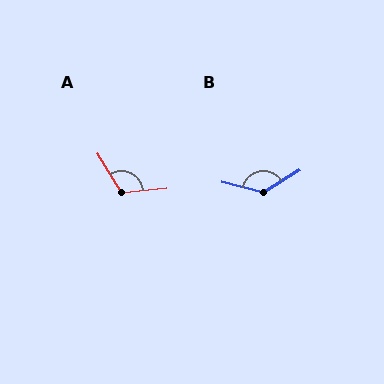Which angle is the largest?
B, at approximately 134 degrees.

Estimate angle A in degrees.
Approximately 116 degrees.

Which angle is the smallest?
A, at approximately 116 degrees.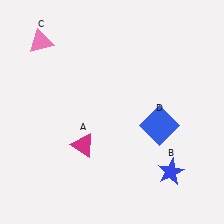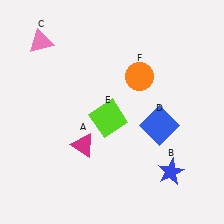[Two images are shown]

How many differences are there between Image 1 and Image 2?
There are 2 differences between the two images.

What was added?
A lime square (E), an orange circle (F) were added in Image 2.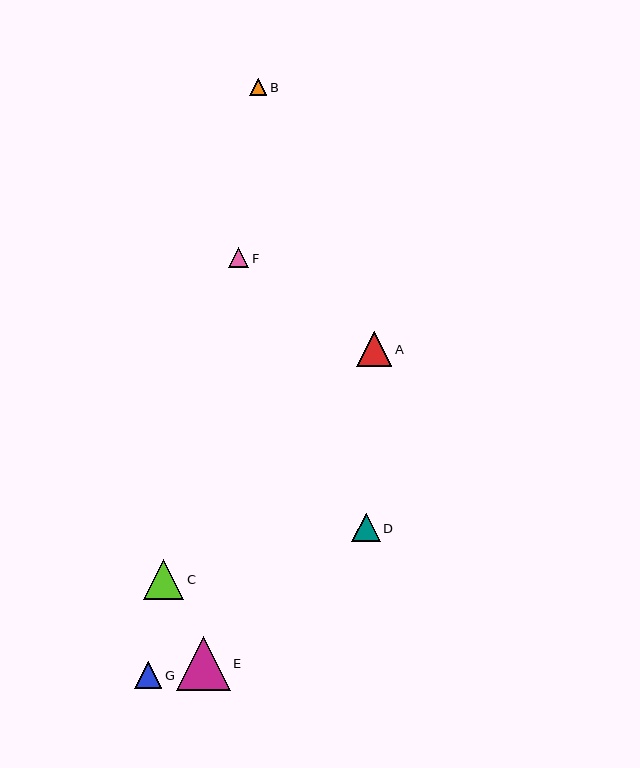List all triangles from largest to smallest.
From largest to smallest: E, C, A, D, G, F, B.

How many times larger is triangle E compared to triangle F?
Triangle E is approximately 2.7 times the size of triangle F.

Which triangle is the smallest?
Triangle B is the smallest with a size of approximately 17 pixels.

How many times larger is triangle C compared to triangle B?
Triangle C is approximately 2.3 times the size of triangle B.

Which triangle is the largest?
Triangle E is the largest with a size of approximately 54 pixels.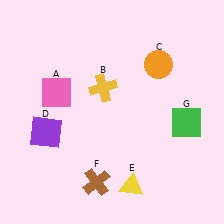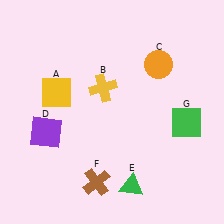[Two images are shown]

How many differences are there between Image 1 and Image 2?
There are 2 differences between the two images.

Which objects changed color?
A changed from pink to yellow. E changed from yellow to green.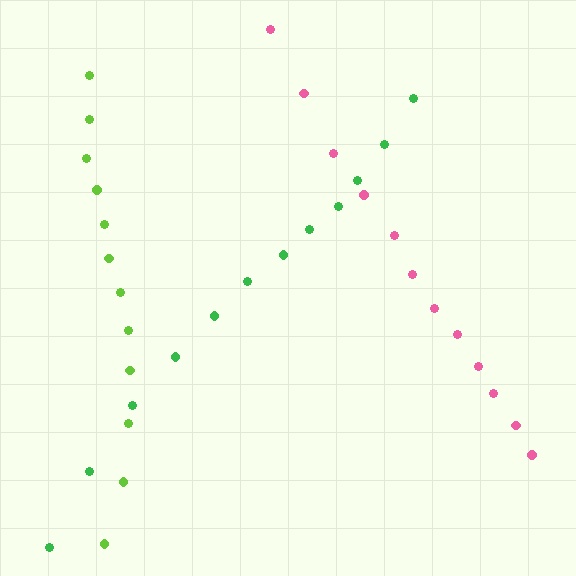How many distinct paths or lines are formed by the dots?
There are 3 distinct paths.